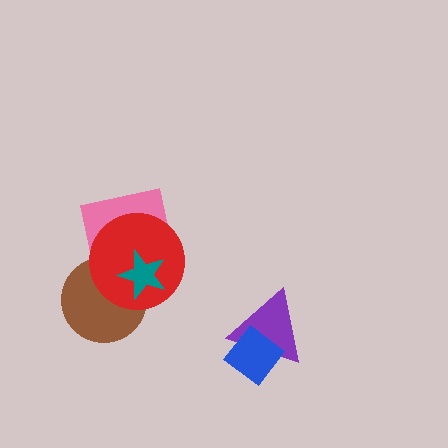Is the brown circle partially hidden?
Yes, it is partially covered by another shape.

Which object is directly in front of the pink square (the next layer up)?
The brown circle is directly in front of the pink square.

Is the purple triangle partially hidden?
Yes, it is partially covered by another shape.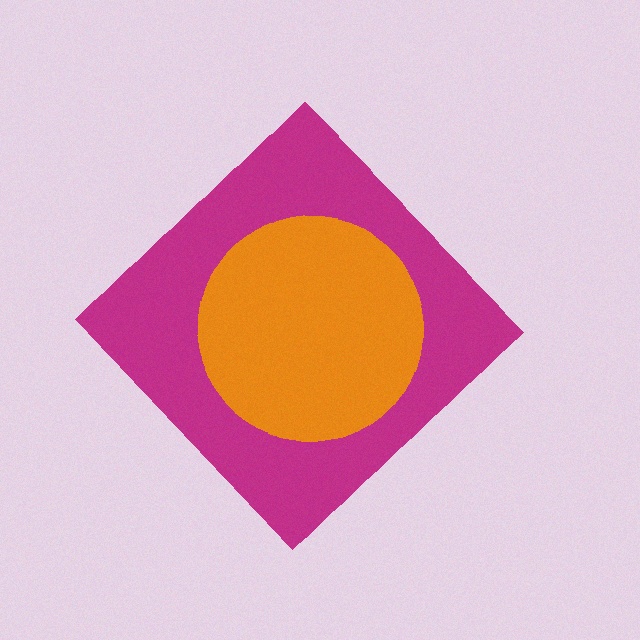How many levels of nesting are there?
2.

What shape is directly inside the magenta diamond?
The orange circle.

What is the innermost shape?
The orange circle.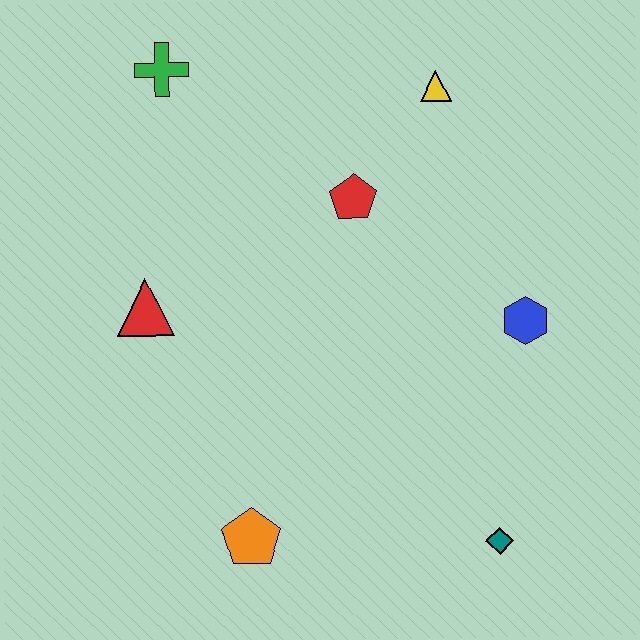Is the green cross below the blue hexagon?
No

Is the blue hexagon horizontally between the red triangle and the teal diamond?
No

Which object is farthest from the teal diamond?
The green cross is farthest from the teal diamond.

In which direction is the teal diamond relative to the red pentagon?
The teal diamond is below the red pentagon.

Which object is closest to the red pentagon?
The yellow triangle is closest to the red pentagon.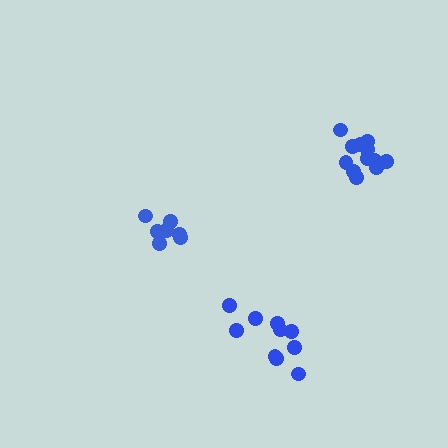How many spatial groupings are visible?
There are 3 spatial groupings.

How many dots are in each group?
Group 1: 10 dots, Group 2: 7 dots, Group 3: 13 dots (30 total).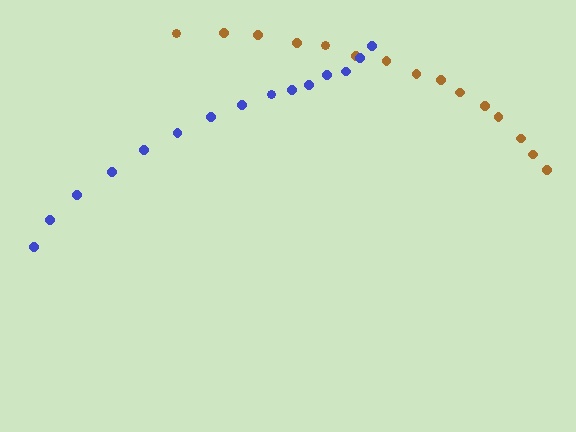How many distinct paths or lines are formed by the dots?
There are 2 distinct paths.